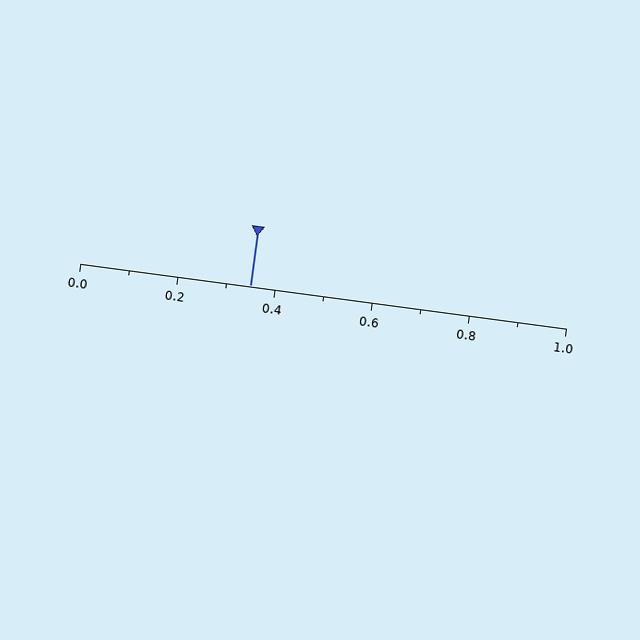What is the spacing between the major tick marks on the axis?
The major ticks are spaced 0.2 apart.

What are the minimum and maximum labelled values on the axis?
The axis runs from 0.0 to 1.0.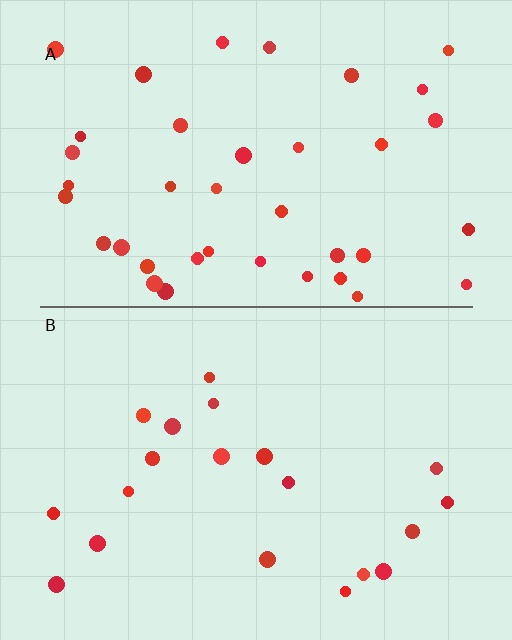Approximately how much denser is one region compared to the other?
Approximately 2.0× — region A over region B.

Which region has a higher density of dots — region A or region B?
A (the top).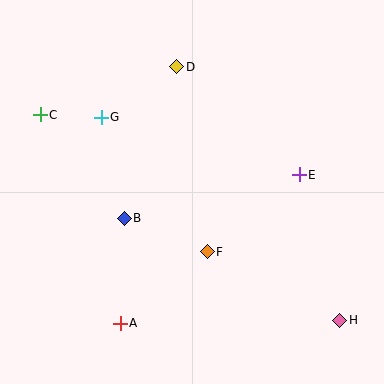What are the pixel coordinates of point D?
Point D is at (177, 67).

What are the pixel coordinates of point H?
Point H is at (340, 320).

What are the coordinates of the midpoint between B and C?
The midpoint between B and C is at (82, 166).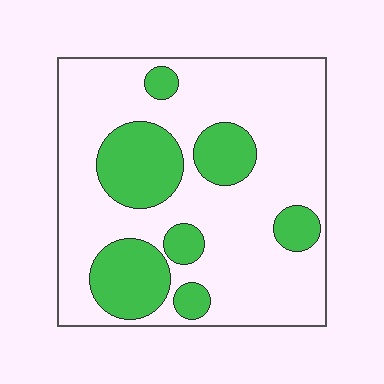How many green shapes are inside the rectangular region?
7.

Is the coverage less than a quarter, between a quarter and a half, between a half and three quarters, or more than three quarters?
Between a quarter and a half.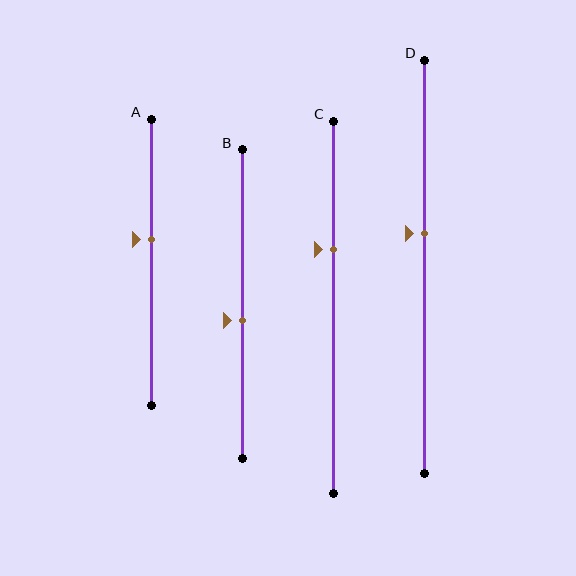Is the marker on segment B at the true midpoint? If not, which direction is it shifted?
No, the marker on segment B is shifted downward by about 5% of the segment length.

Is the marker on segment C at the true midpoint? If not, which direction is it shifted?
No, the marker on segment C is shifted upward by about 16% of the segment length.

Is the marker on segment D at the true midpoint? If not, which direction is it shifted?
No, the marker on segment D is shifted upward by about 8% of the segment length.